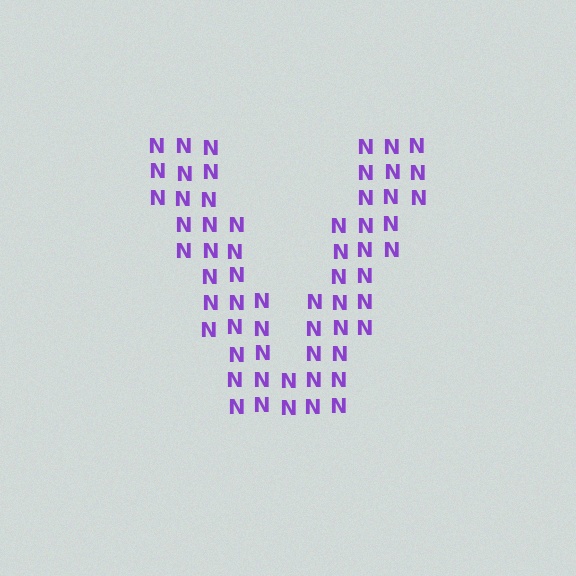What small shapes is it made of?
It is made of small letter N's.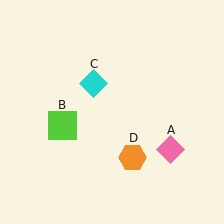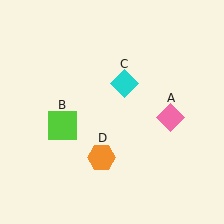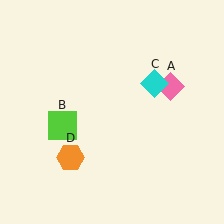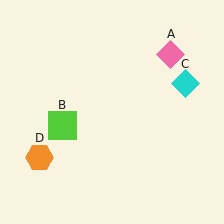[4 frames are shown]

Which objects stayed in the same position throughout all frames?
Lime square (object B) remained stationary.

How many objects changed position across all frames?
3 objects changed position: pink diamond (object A), cyan diamond (object C), orange hexagon (object D).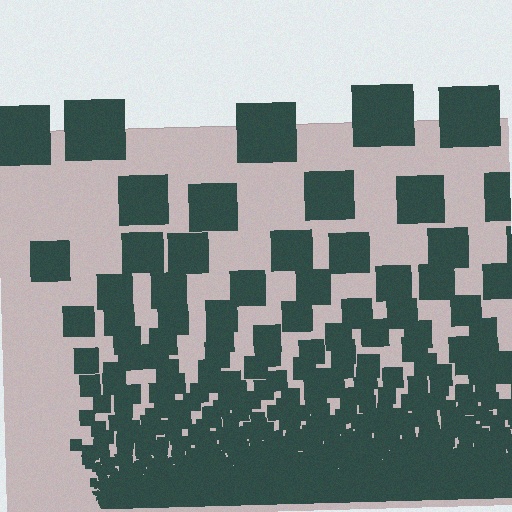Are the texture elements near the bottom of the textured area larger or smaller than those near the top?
Smaller. The gradient is inverted — elements near the bottom are smaller and denser.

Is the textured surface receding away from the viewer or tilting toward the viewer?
The surface appears to tilt toward the viewer. Texture elements get larger and sparser toward the top.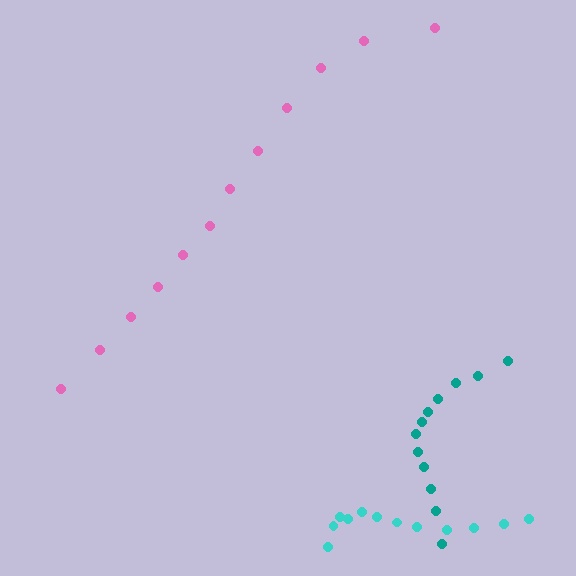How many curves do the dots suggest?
There are 3 distinct paths.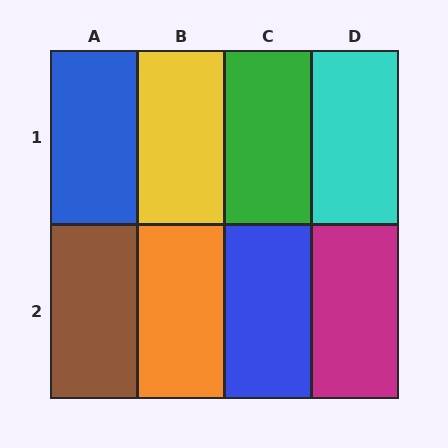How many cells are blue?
2 cells are blue.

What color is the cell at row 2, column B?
Orange.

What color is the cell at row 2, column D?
Magenta.